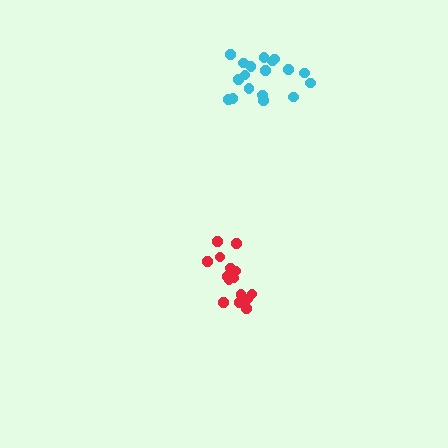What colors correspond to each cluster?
The clusters are colored: red, cyan.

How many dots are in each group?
Group 1: 15 dots, Group 2: 18 dots (33 total).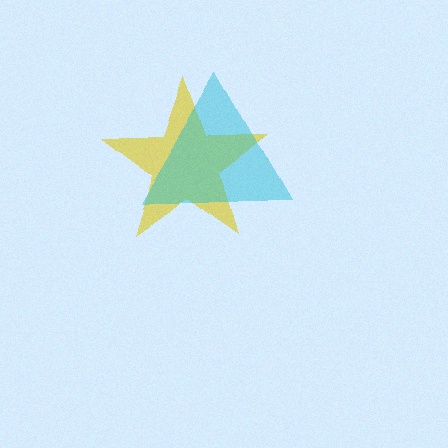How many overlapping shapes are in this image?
There are 2 overlapping shapes in the image.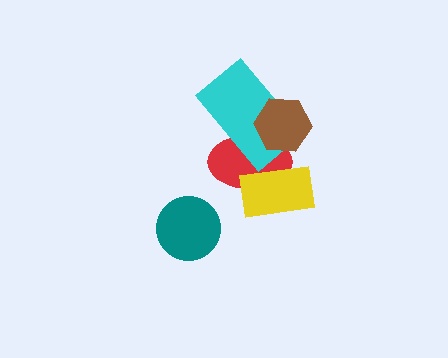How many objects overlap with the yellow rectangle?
1 object overlaps with the yellow rectangle.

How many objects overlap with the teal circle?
0 objects overlap with the teal circle.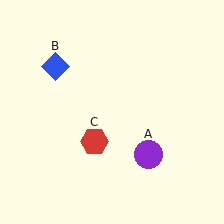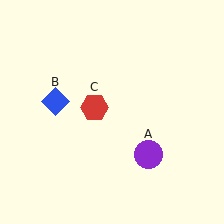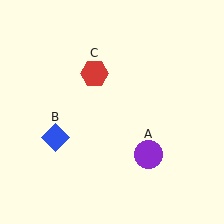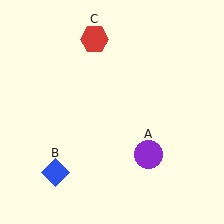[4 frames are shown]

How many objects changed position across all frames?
2 objects changed position: blue diamond (object B), red hexagon (object C).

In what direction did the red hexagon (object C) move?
The red hexagon (object C) moved up.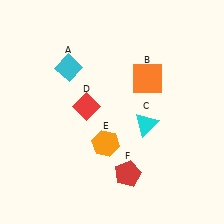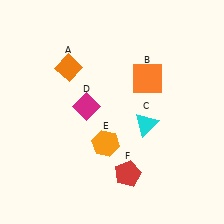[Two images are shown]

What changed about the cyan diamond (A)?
In Image 1, A is cyan. In Image 2, it changed to orange.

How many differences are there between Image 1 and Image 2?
There are 2 differences between the two images.